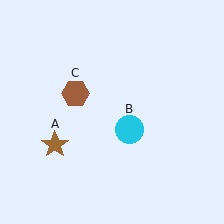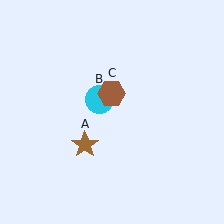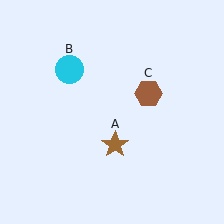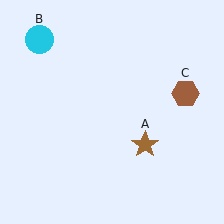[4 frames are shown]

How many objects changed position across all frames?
3 objects changed position: brown star (object A), cyan circle (object B), brown hexagon (object C).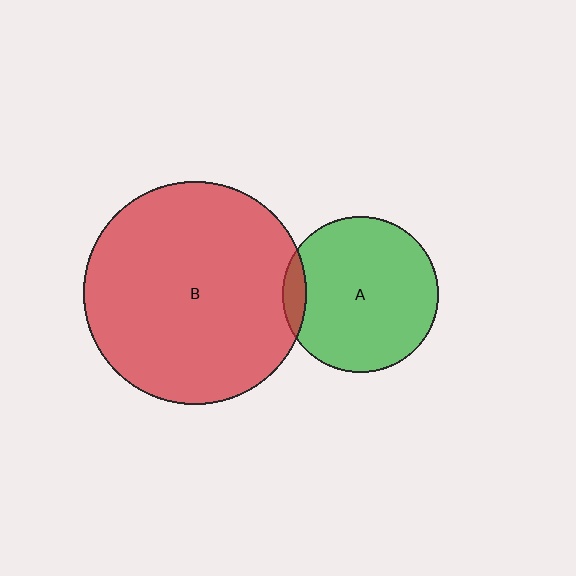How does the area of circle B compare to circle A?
Approximately 2.0 times.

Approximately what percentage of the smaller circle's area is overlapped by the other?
Approximately 10%.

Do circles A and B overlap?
Yes.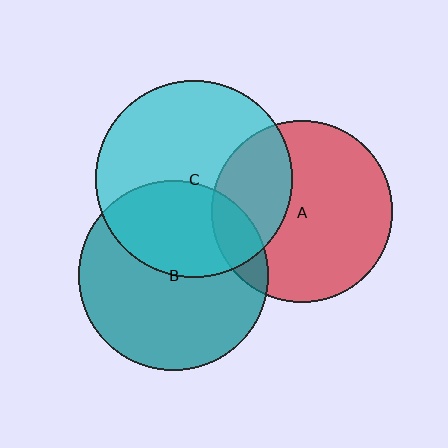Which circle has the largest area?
Circle C (cyan).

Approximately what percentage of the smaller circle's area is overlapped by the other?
Approximately 15%.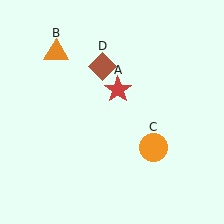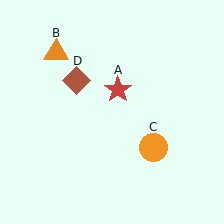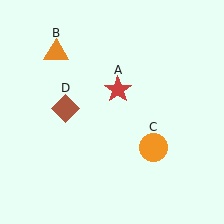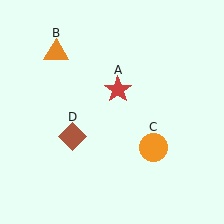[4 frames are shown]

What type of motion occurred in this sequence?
The brown diamond (object D) rotated counterclockwise around the center of the scene.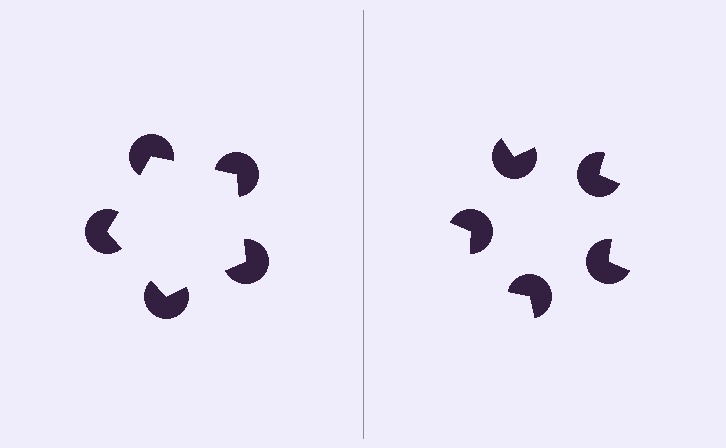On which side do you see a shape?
An illusory pentagon appears on the left side. On the right side the wedge cuts are rotated, so no coherent shape forms.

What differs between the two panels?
The pac-man discs are positioned identically on both sides; only the wedge orientations differ. On the left they align to a pentagon; on the right they are misaligned.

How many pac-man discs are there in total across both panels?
10 — 5 on each side.